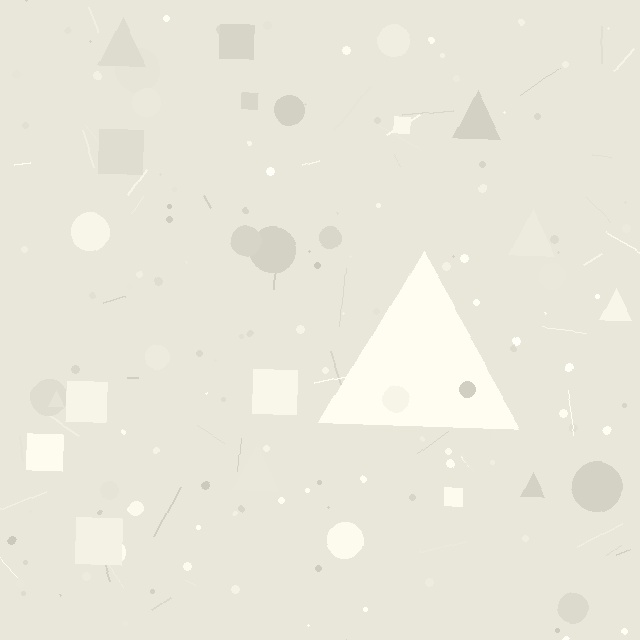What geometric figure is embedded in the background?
A triangle is embedded in the background.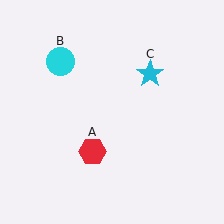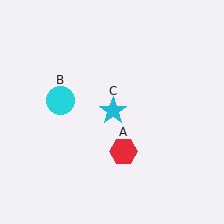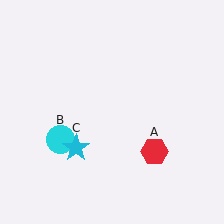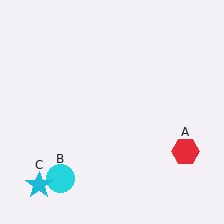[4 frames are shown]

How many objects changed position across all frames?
3 objects changed position: red hexagon (object A), cyan circle (object B), cyan star (object C).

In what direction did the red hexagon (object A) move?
The red hexagon (object A) moved right.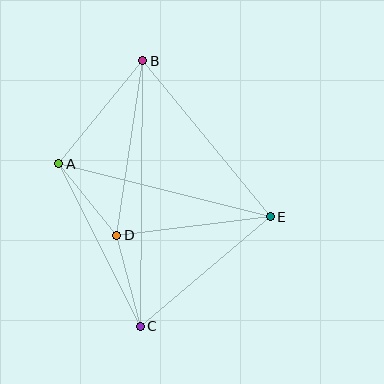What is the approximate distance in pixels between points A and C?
The distance between A and C is approximately 181 pixels.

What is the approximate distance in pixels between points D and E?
The distance between D and E is approximately 155 pixels.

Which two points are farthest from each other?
Points B and C are farthest from each other.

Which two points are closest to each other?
Points A and D are closest to each other.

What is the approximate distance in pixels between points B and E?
The distance between B and E is approximately 201 pixels.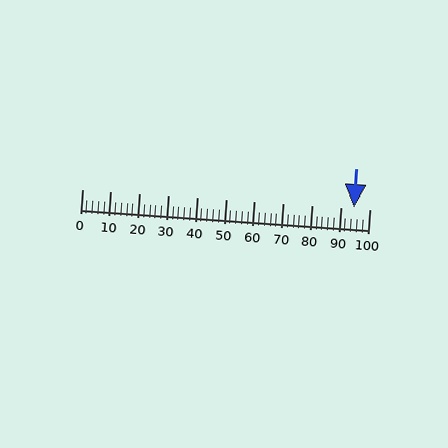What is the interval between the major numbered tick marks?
The major tick marks are spaced 10 units apart.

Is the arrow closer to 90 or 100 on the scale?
The arrow is closer to 90.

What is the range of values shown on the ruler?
The ruler shows values from 0 to 100.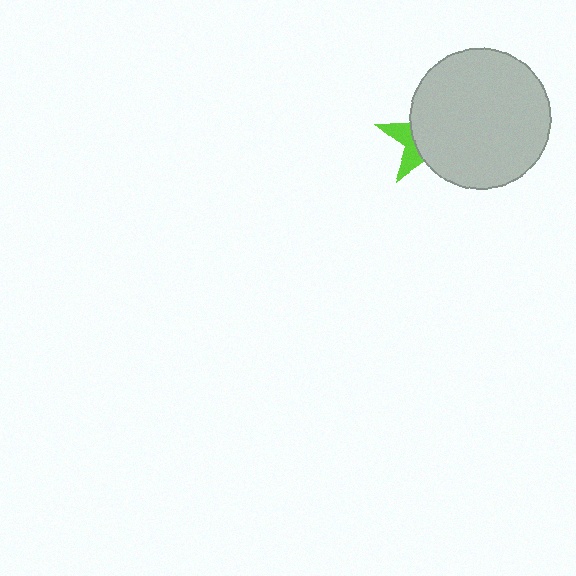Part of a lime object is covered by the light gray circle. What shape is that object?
It is a star.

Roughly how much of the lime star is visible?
A small part of it is visible (roughly 30%).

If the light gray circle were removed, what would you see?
You would see the complete lime star.